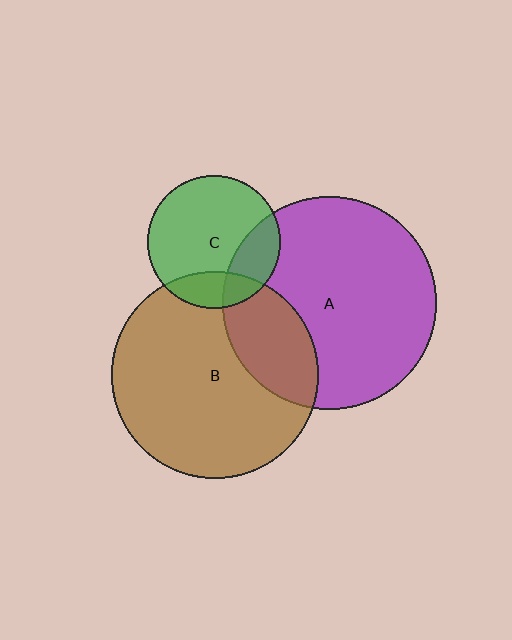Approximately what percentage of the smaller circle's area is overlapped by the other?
Approximately 20%.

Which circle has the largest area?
Circle A (purple).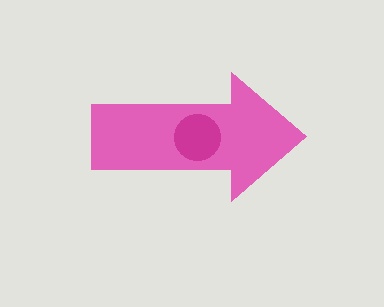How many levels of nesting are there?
2.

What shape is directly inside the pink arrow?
The magenta circle.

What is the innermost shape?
The magenta circle.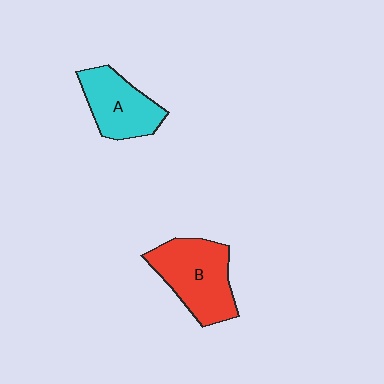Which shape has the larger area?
Shape B (red).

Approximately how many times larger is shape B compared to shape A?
Approximately 1.3 times.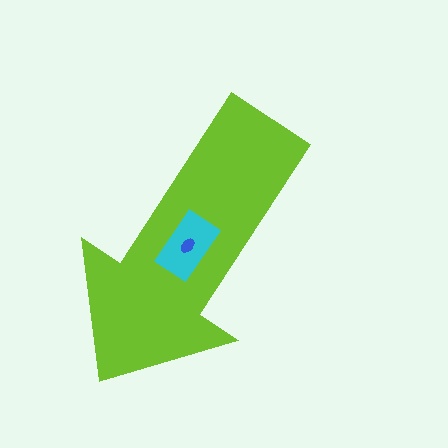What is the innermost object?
The blue ellipse.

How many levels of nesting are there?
3.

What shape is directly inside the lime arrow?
The cyan rectangle.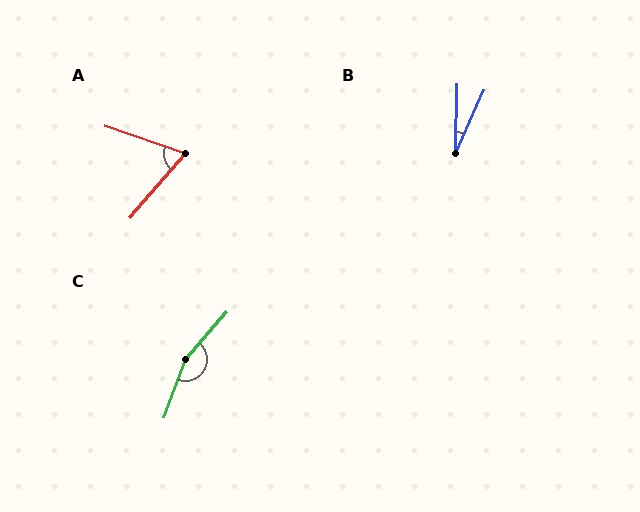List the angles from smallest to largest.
B (23°), A (68°), C (159°).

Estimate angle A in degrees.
Approximately 68 degrees.